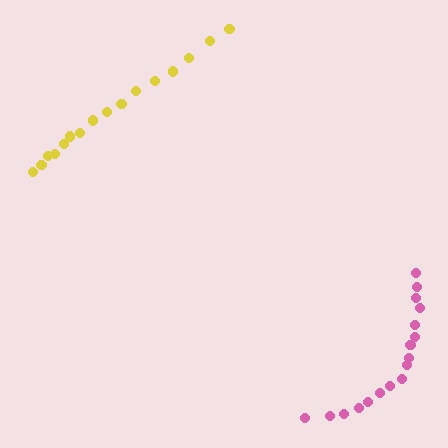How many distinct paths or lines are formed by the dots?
There are 2 distinct paths.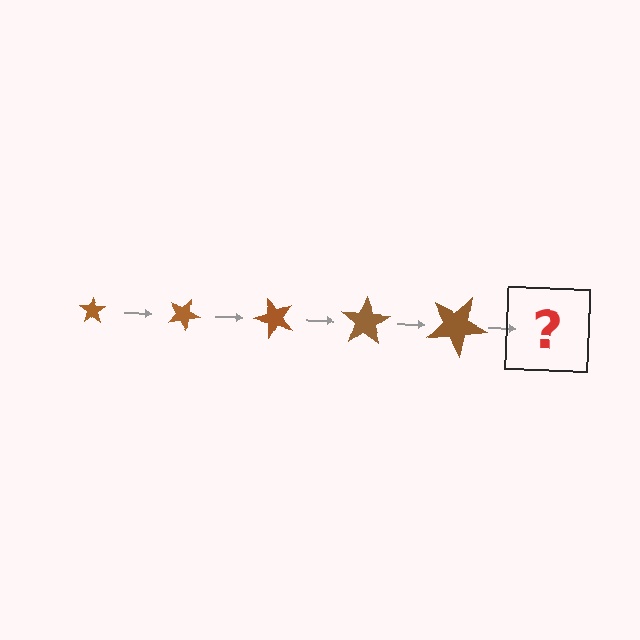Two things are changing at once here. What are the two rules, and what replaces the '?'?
The two rules are that the star grows larger each step and it rotates 25 degrees each step. The '?' should be a star, larger than the previous one and rotated 125 degrees from the start.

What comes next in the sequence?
The next element should be a star, larger than the previous one and rotated 125 degrees from the start.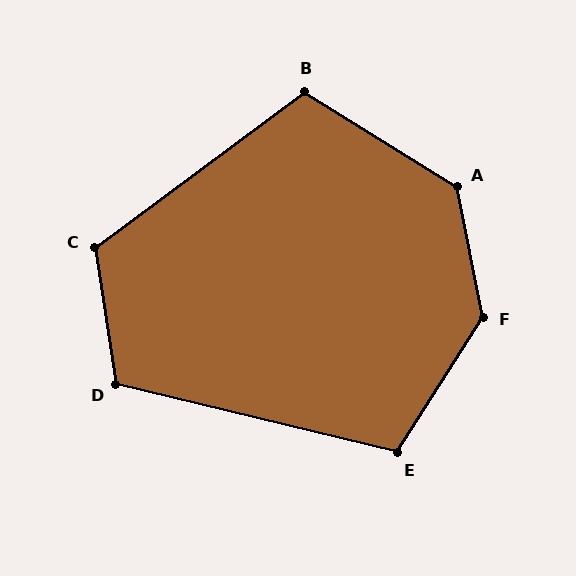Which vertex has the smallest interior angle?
E, at approximately 109 degrees.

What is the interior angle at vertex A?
Approximately 133 degrees (obtuse).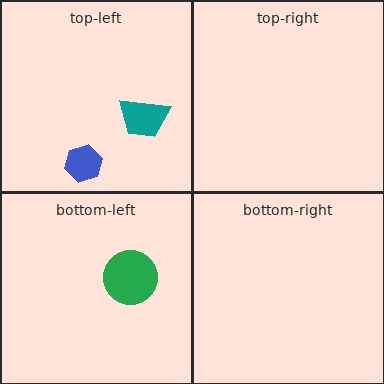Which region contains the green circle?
The bottom-left region.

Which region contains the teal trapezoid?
The top-left region.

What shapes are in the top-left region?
The teal trapezoid, the blue hexagon.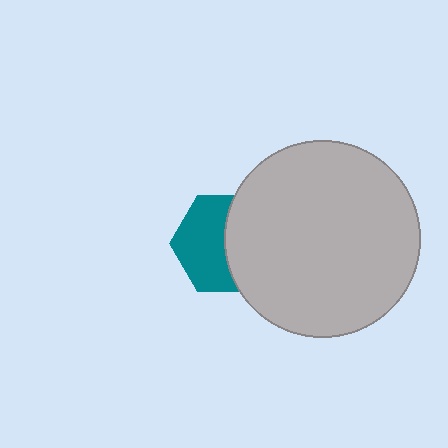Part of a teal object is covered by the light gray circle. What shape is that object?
It is a hexagon.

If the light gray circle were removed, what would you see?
You would see the complete teal hexagon.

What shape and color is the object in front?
The object in front is a light gray circle.